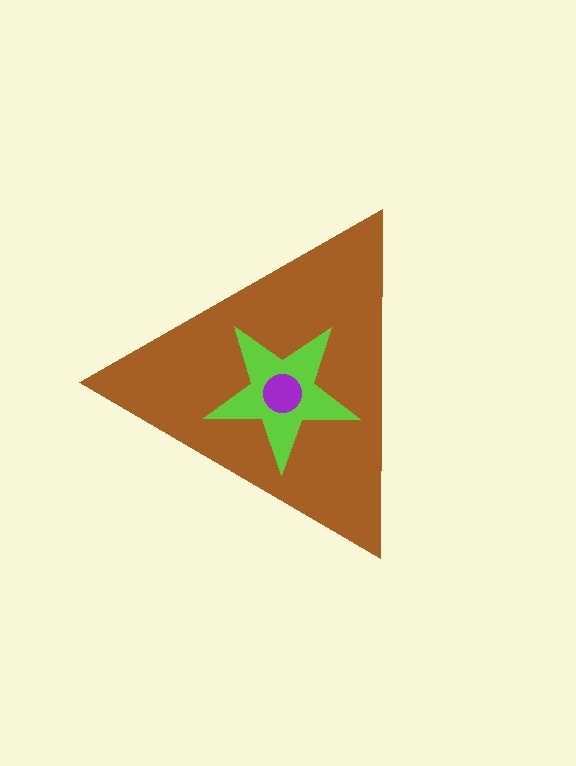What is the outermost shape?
The brown triangle.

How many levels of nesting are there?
3.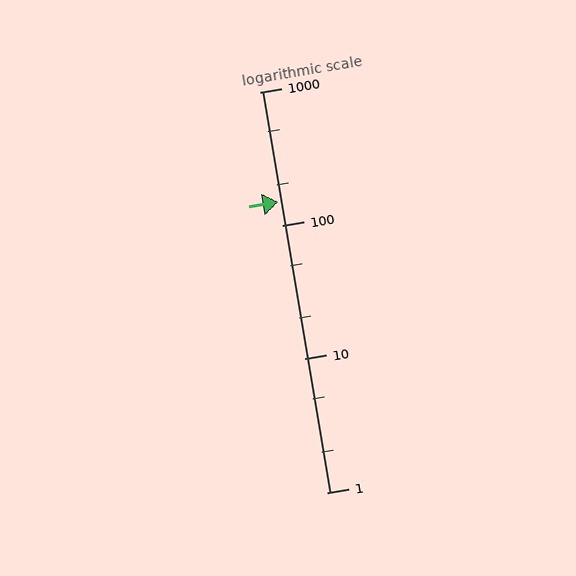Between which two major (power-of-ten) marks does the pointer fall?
The pointer is between 100 and 1000.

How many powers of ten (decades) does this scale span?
The scale spans 3 decades, from 1 to 1000.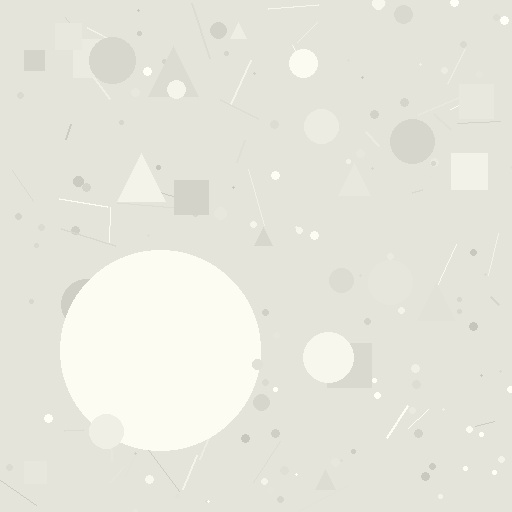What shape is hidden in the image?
A circle is hidden in the image.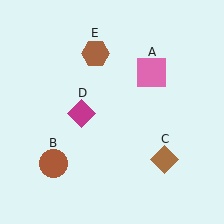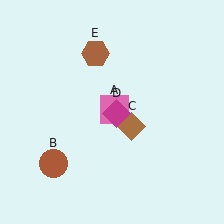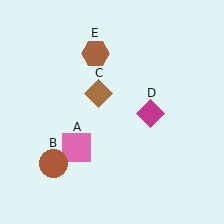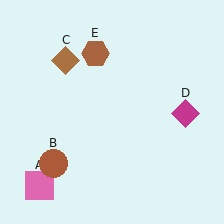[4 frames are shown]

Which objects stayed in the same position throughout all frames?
Brown circle (object B) and brown hexagon (object E) remained stationary.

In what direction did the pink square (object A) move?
The pink square (object A) moved down and to the left.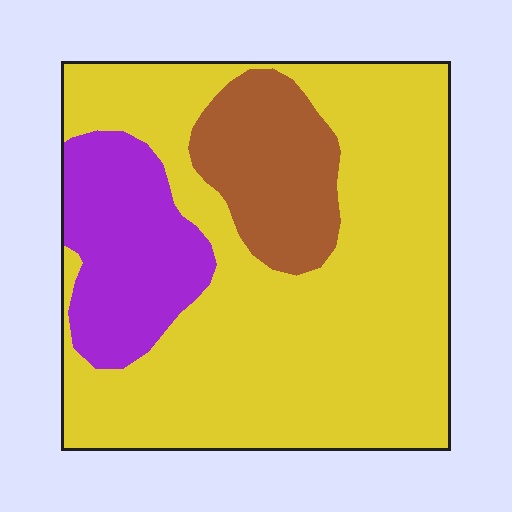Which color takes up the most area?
Yellow, at roughly 70%.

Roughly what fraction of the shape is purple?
Purple takes up about one sixth (1/6) of the shape.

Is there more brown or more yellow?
Yellow.